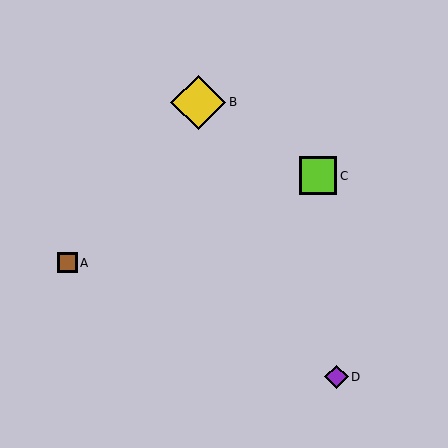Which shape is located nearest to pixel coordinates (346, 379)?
The purple diamond (labeled D) at (337, 377) is nearest to that location.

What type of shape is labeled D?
Shape D is a purple diamond.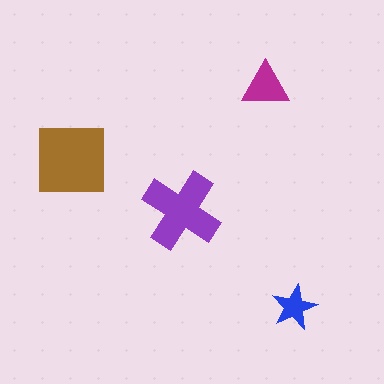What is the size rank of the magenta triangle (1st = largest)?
3rd.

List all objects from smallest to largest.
The blue star, the magenta triangle, the purple cross, the brown square.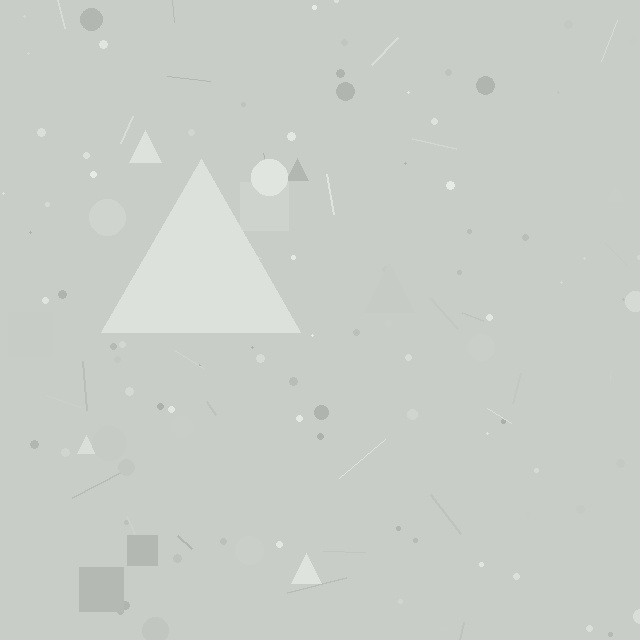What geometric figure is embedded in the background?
A triangle is embedded in the background.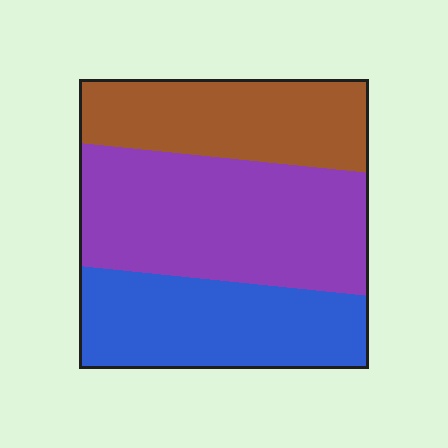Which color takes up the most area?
Purple, at roughly 40%.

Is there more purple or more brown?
Purple.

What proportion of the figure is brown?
Brown covers roughly 25% of the figure.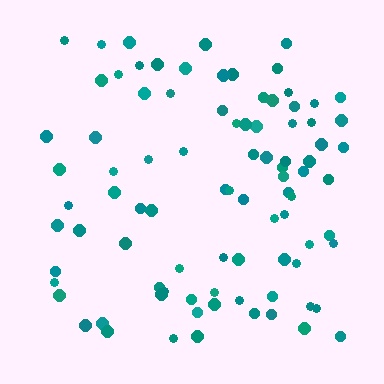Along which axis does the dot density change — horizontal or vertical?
Horizontal.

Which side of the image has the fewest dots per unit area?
The left.